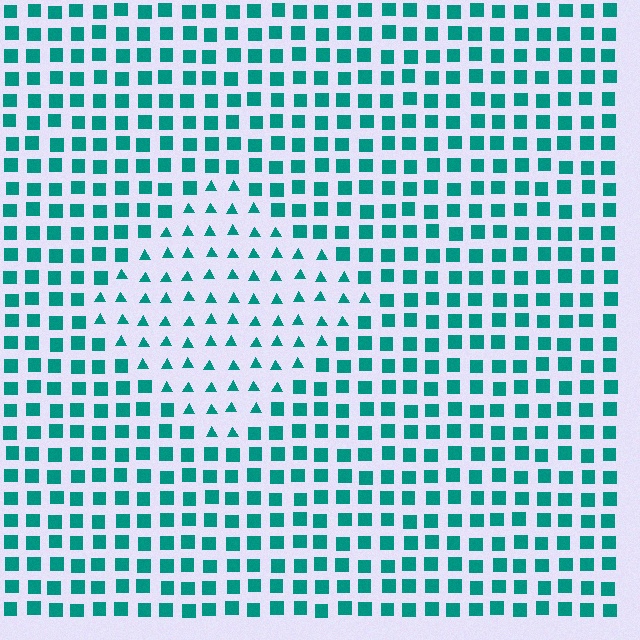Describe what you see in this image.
The image is filled with small teal elements arranged in a uniform grid. A diamond-shaped region contains triangles, while the surrounding area contains squares. The boundary is defined purely by the change in element shape.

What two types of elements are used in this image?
The image uses triangles inside the diamond region and squares outside it.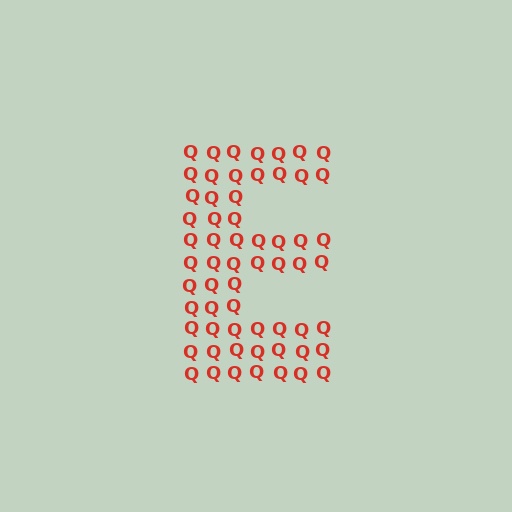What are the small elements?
The small elements are letter Q's.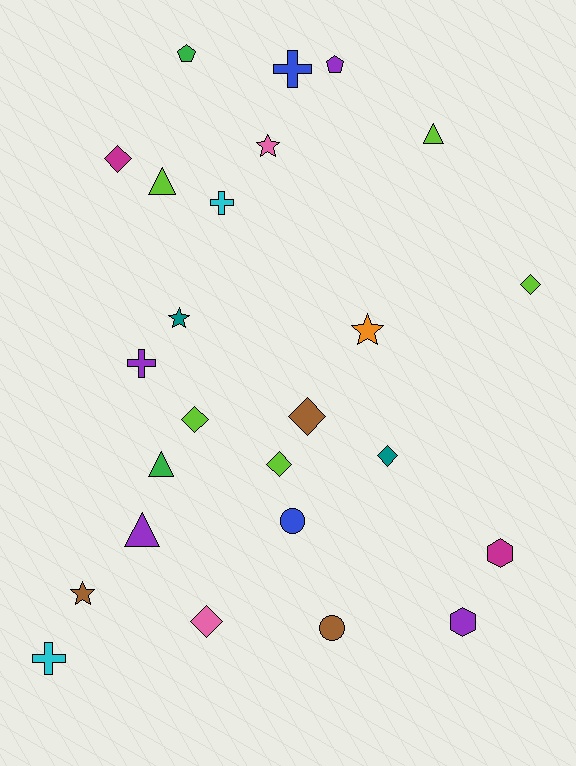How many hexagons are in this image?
There are 2 hexagons.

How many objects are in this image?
There are 25 objects.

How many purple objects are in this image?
There are 4 purple objects.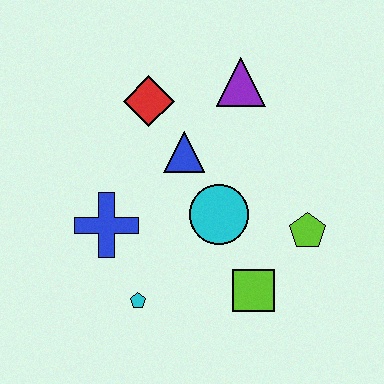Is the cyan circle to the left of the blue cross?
No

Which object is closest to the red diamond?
The blue triangle is closest to the red diamond.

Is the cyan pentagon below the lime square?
Yes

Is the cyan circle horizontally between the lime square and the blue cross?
Yes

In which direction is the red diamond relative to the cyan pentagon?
The red diamond is above the cyan pentagon.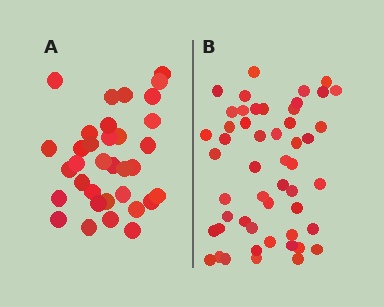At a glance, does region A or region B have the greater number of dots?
Region B (the right region) has more dots.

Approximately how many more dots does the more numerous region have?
Region B has approximately 15 more dots than region A.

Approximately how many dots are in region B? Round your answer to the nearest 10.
About 50 dots. (The exact count is 51, which rounds to 50.)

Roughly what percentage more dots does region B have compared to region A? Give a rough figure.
About 50% more.